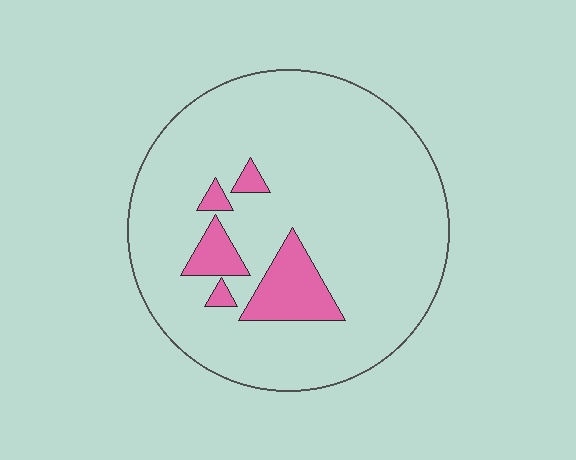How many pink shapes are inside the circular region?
5.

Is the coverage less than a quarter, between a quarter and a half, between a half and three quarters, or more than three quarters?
Less than a quarter.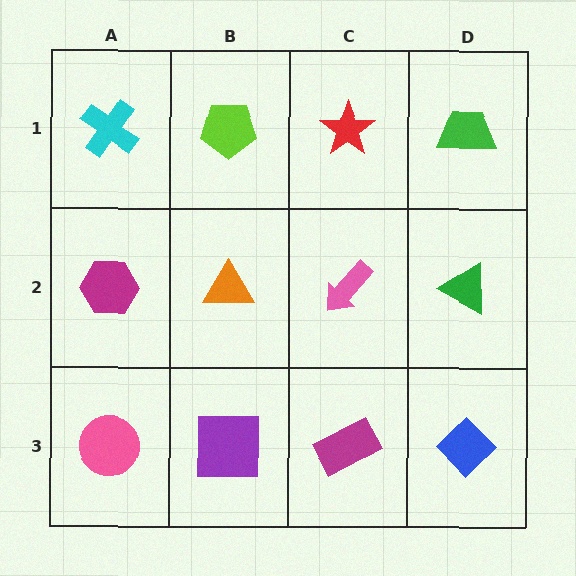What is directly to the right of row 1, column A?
A lime pentagon.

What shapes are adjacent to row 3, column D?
A green triangle (row 2, column D), a magenta rectangle (row 3, column C).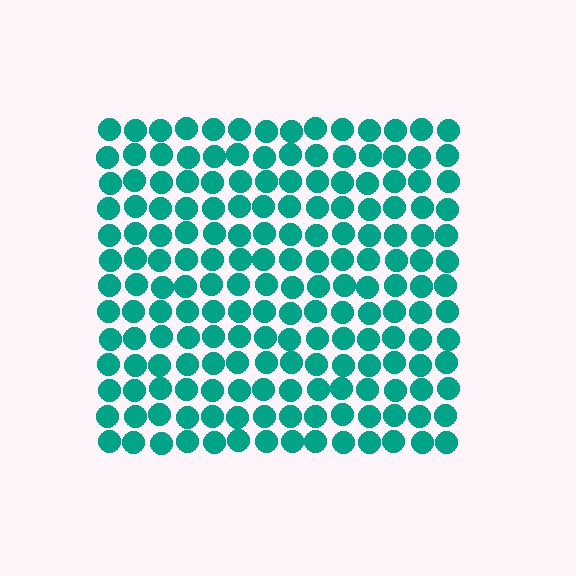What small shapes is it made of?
It is made of small circles.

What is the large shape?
The large shape is a square.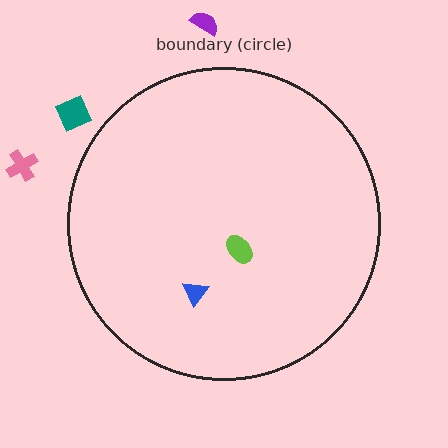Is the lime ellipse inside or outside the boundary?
Inside.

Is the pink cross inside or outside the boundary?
Outside.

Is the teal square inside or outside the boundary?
Outside.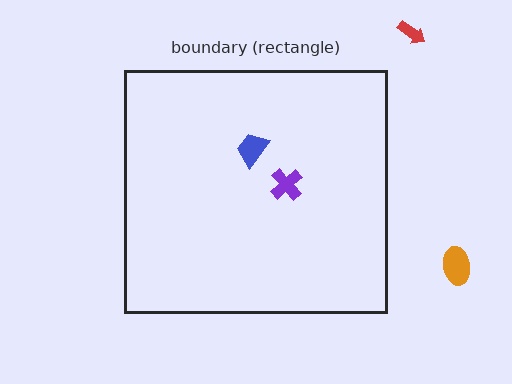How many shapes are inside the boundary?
2 inside, 2 outside.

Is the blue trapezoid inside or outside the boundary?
Inside.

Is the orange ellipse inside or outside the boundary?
Outside.